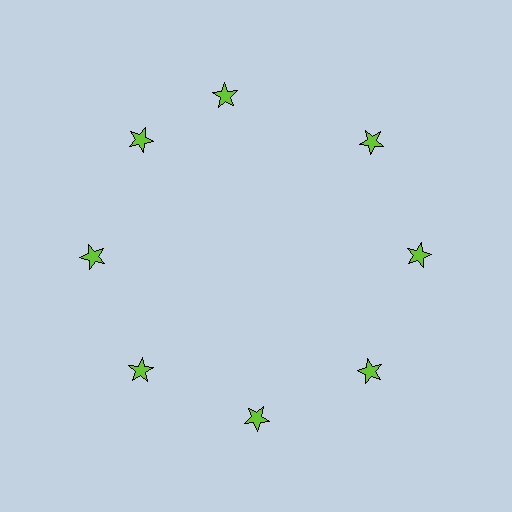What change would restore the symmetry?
The symmetry would be restored by rotating it back into even spacing with its neighbors so that all 8 stars sit at equal angles and equal distance from the center.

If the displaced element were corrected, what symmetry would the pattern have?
It would have 8-fold rotational symmetry — the pattern would map onto itself every 45 degrees.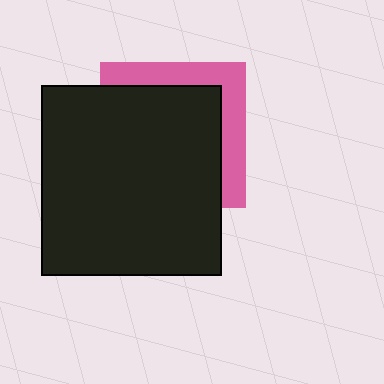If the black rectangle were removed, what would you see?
You would see the complete pink square.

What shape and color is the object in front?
The object in front is a black rectangle.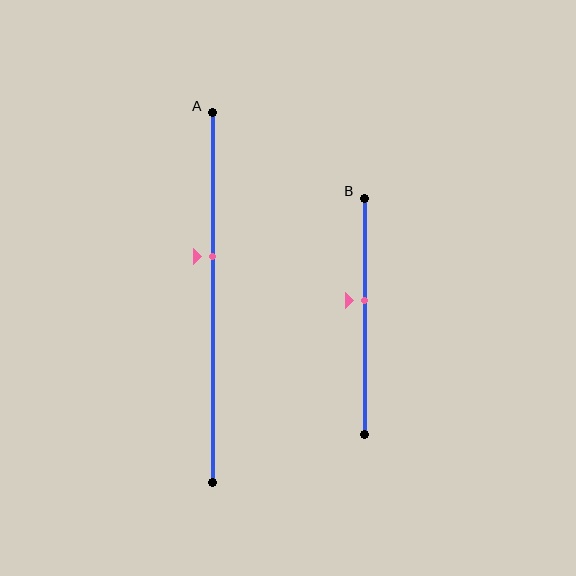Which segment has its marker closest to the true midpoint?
Segment B has its marker closest to the true midpoint.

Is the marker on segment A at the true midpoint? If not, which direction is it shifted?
No, the marker on segment A is shifted upward by about 11% of the segment length.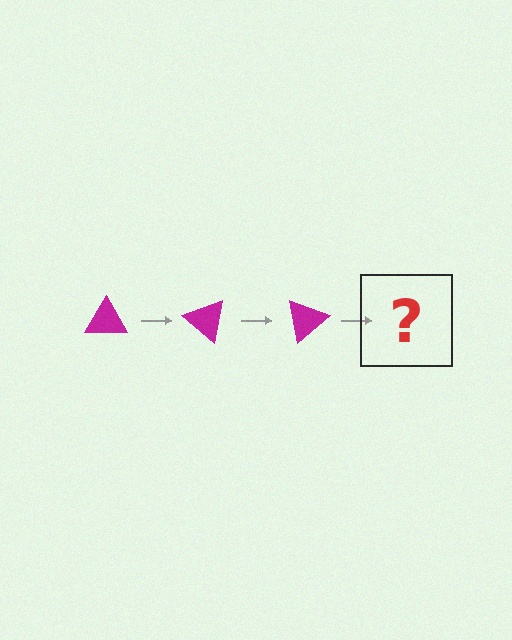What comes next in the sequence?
The next element should be a magenta triangle rotated 120 degrees.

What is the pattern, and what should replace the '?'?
The pattern is that the triangle rotates 40 degrees each step. The '?' should be a magenta triangle rotated 120 degrees.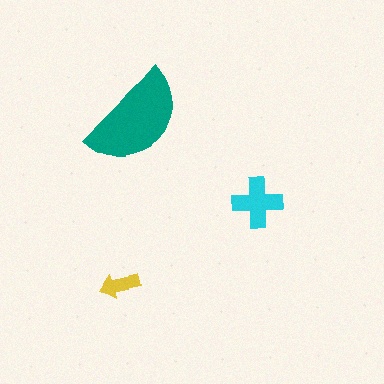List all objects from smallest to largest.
The yellow arrow, the cyan cross, the teal semicircle.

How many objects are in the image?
There are 3 objects in the image.